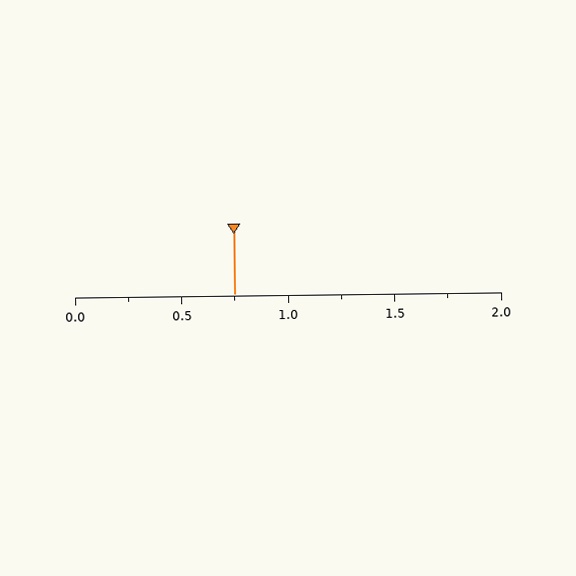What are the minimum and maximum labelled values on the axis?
The axis runs from 0.0 to 2.0.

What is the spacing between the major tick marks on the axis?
The major ticks are spaced 0.5 apart.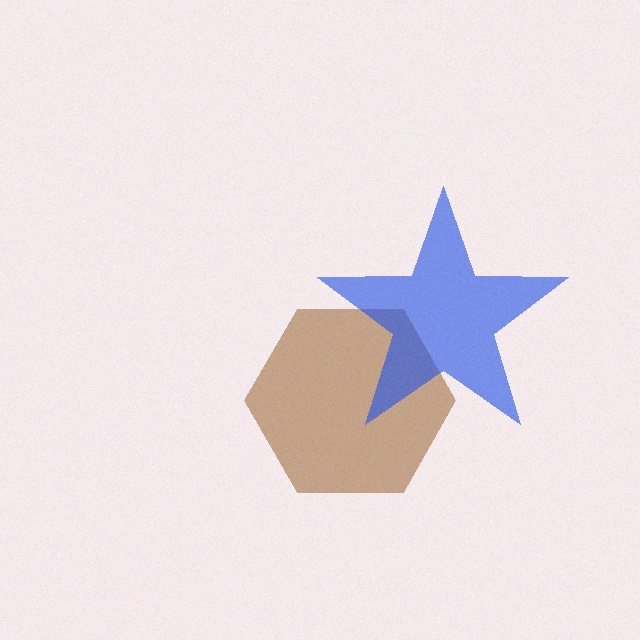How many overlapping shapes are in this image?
There are 2 overlapping shapes in the image.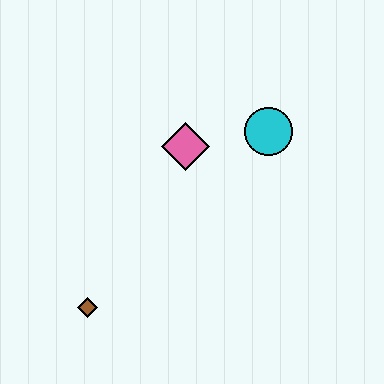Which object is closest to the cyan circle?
The pink diamond is closest to the cyan circle.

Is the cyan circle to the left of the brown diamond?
No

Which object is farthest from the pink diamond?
The brown diamond is farthest from the pink diamond.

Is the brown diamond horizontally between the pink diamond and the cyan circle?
No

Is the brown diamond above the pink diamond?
No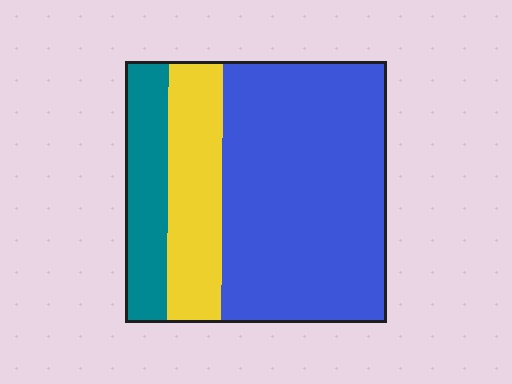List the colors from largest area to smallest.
From largest to smallest: blue, yellow, teal.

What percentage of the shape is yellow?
Yellow takes up about one fifth (1/5) of the shape.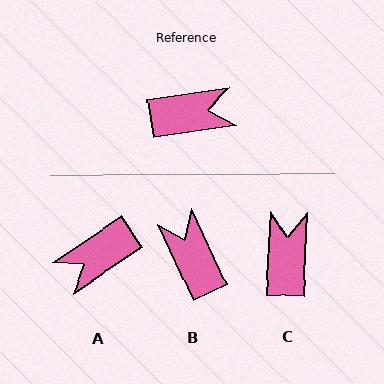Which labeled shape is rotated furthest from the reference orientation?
A, about 155 degrees away.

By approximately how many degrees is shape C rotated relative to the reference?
Approximately 79 degrees counter-clockwise.